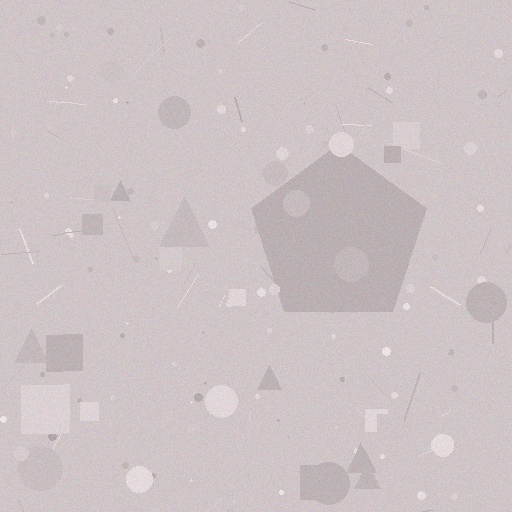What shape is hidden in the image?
A pentagon is hidden in the image.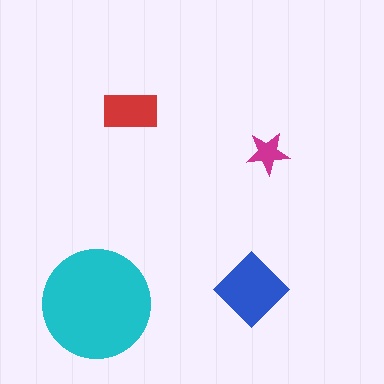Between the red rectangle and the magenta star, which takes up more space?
The red rectangle.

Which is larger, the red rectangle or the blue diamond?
The blue diamond.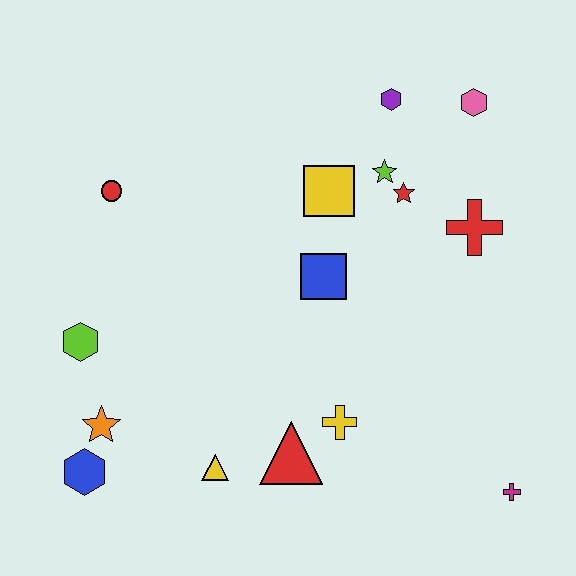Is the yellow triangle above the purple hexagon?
No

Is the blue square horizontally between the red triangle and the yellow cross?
Yes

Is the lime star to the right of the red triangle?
Yes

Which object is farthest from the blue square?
The blue hexagon is farthest from the blue square.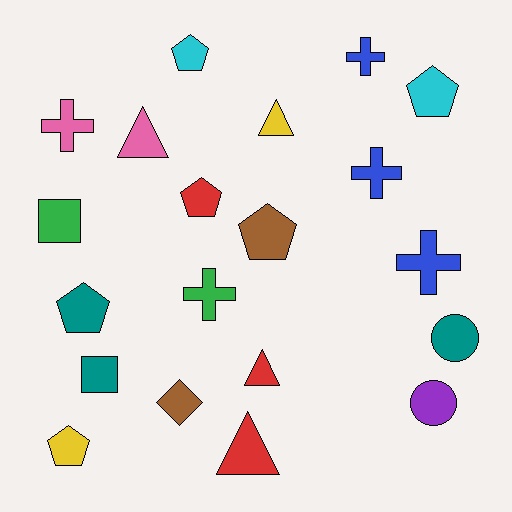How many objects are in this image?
There are 20 objects.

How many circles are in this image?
There are 2 circles.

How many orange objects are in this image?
There are no orange objects.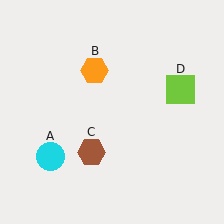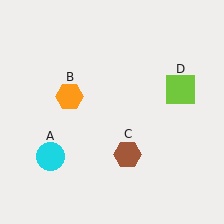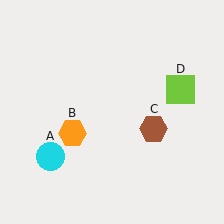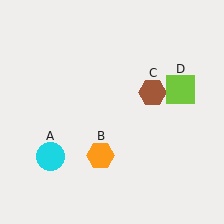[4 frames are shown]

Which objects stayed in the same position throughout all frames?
Cyan circle (object A) and lime square (object D) remained stationary.